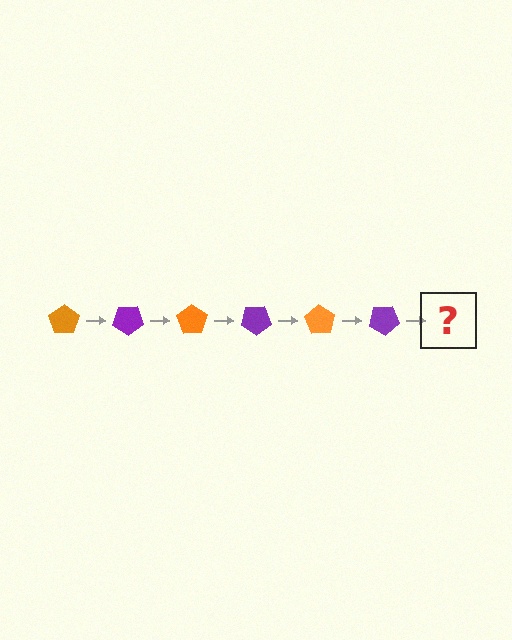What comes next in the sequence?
The next element should be an orange pentagon, rotated 210 degrees from the start.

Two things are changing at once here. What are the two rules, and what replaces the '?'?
The two rules are that it rotates 35 degrees each step and the color cycles through orange and purple. The '?' should be an orange pentagon, rotated 210 degrees from the start.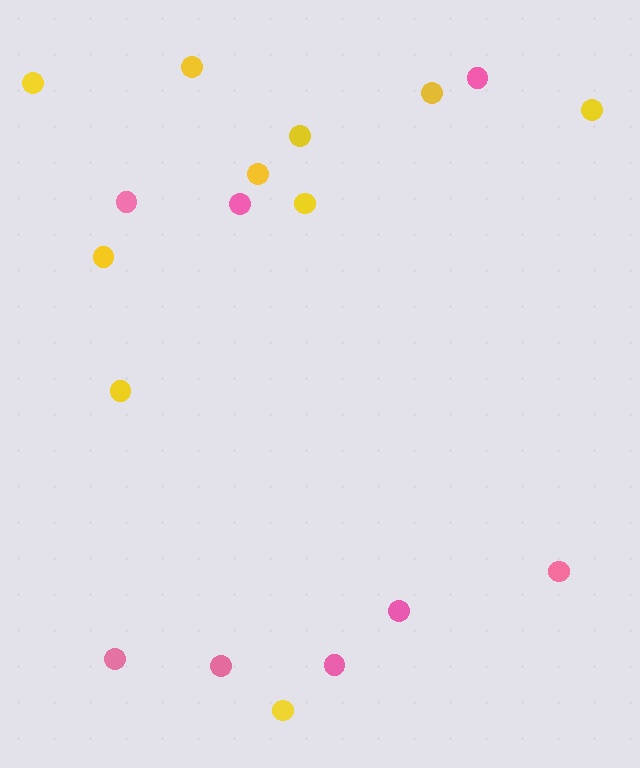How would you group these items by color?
There are 2 groups: one group of yellow circles (10) and one group of pink circles (8).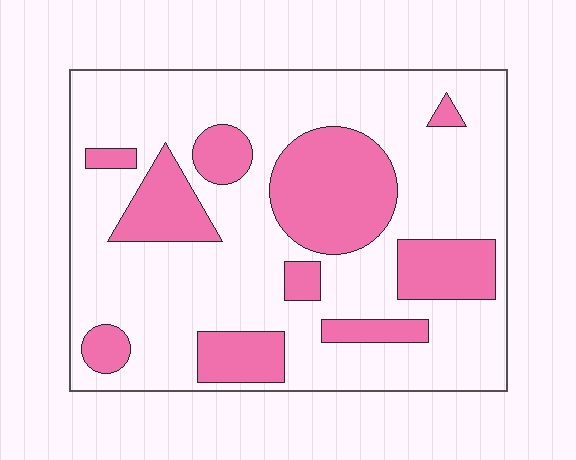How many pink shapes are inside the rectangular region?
10.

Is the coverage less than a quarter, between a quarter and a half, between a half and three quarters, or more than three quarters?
Between a quarter and a half.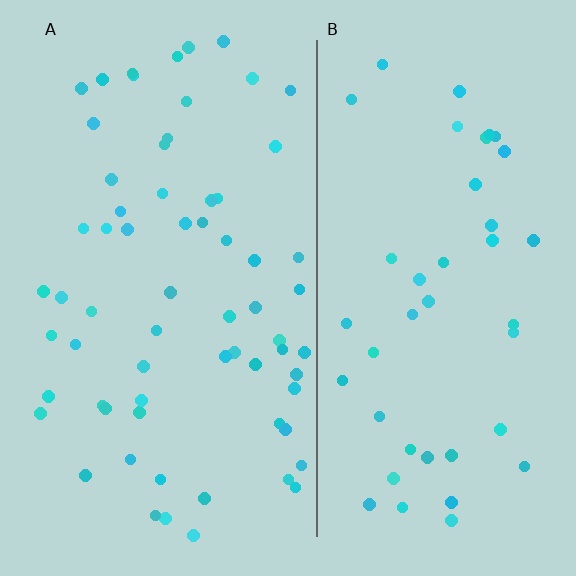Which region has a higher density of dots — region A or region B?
A (the left).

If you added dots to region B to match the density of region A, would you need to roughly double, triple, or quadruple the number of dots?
Approximately double.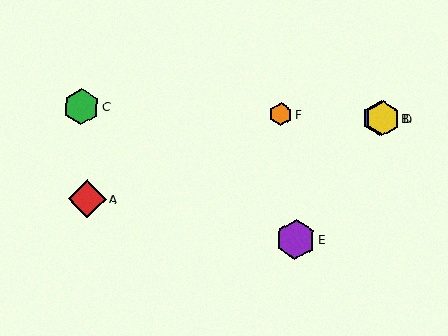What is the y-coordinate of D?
Object D is at y≈118.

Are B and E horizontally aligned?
No, B is at y≈118 and E is at y≈239.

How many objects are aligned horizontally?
4 objects (B, C, D, F) are aligned horizontally.